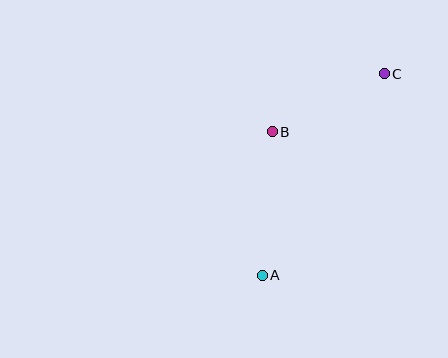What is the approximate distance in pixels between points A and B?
The distance between A and B is approximately 143 pixels.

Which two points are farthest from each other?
Points A and C are farthest from each other.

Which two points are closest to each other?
Points B and C are closest to each other.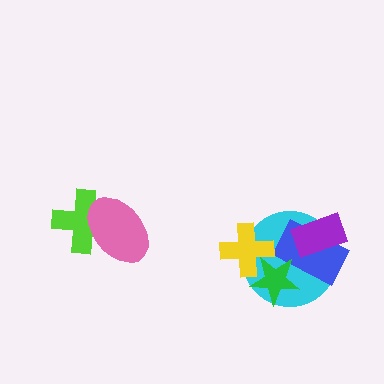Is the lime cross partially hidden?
Yes, it is partially covered by another shape.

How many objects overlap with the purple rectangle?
2 objects overlap with the purple rectangle.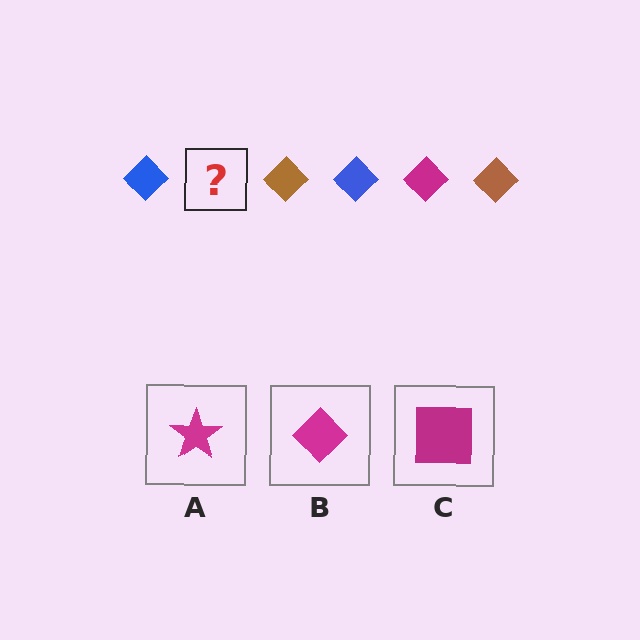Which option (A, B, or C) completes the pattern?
B.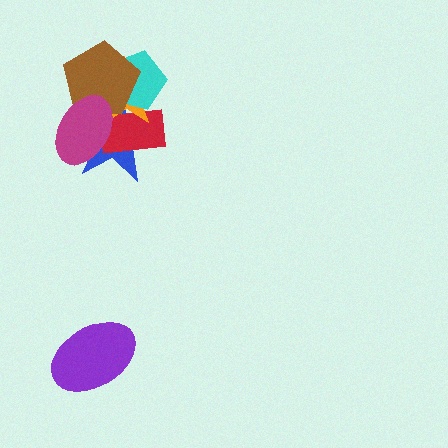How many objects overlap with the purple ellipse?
0 objects overlap with the purple ellipse.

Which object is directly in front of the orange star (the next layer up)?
The cyan pentagon is directly in front of the orange star.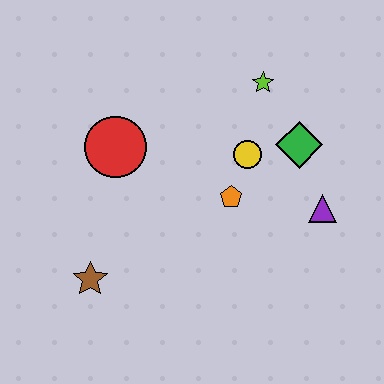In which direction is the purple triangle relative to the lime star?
The purple triangle is below the lime star.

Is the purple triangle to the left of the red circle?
No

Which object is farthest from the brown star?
The lime star is farthest from the brown star.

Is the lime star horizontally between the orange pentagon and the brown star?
No